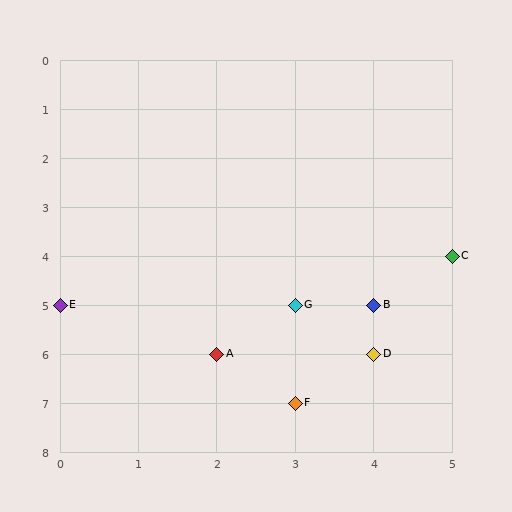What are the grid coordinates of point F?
Point F is at grid coordinates (3, 7).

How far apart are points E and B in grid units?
Points E and B are 4 columns apart.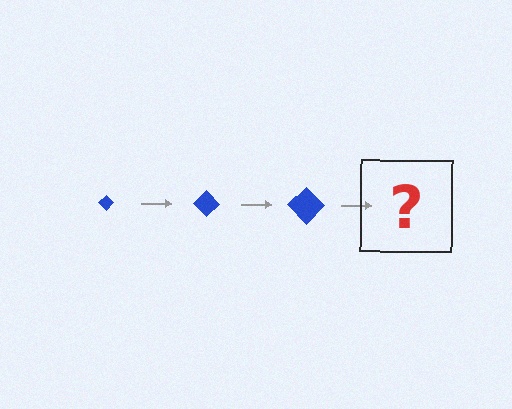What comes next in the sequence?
The next element should be a blue diamond, larger than the previous one.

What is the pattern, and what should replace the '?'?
The pattern is that the diamond gets progressively larger each step. The '?' should be a blue diamond, larger than the previous one.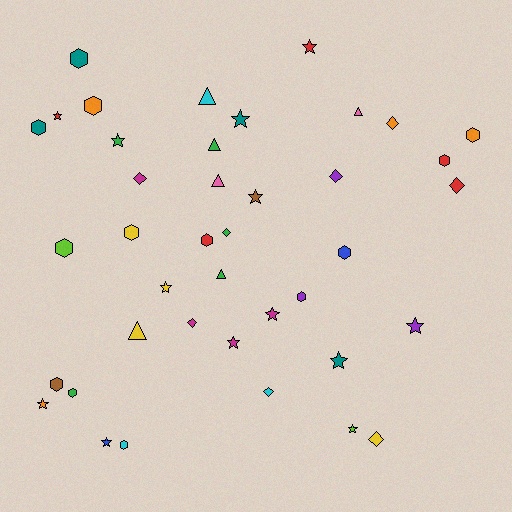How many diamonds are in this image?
There are 8 diamonds.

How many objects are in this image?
There are 40 objects.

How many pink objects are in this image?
There are 2 pink objects.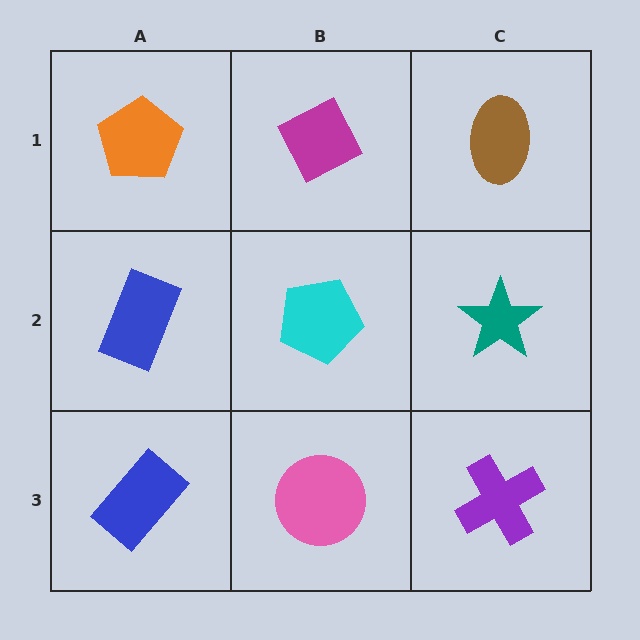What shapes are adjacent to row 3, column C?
A teal star (row 2, column C), a pink circle (row 3, column B).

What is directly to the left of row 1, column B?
An orange pentagon.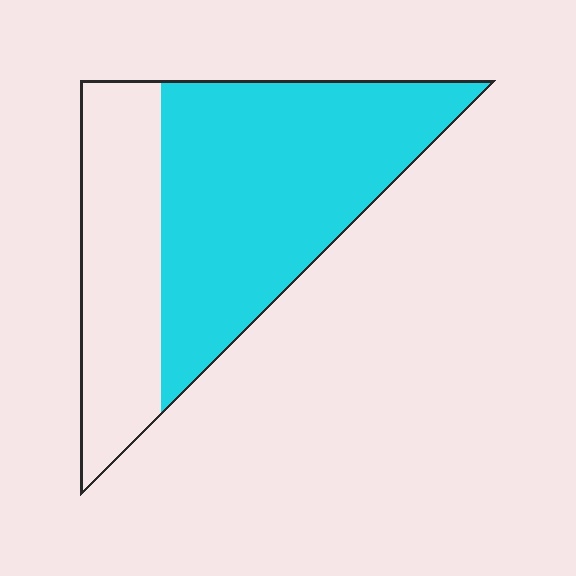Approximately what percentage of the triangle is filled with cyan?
Approximately 65%.